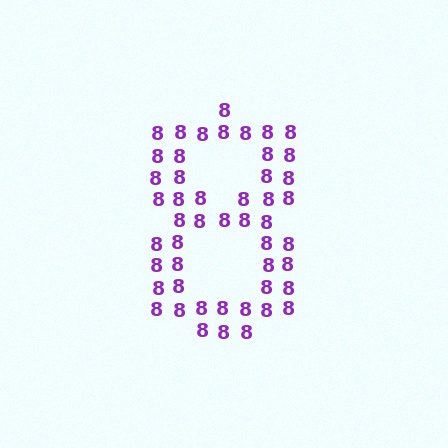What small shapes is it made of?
It is made of small digit 8's.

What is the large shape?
The large shape is the digit 8.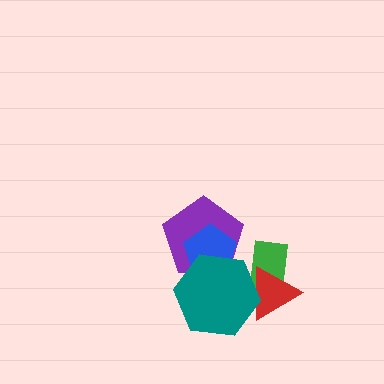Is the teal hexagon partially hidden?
No, no other shape covers it.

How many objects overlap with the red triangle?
2 objects overlap with the red triangle.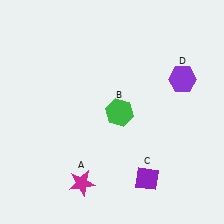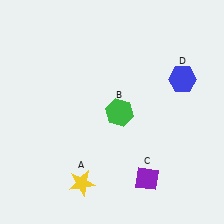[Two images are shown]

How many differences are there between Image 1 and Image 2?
There are 2 differences between the two images.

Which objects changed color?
A changed from magenta to yellow. D changed from purple to blue.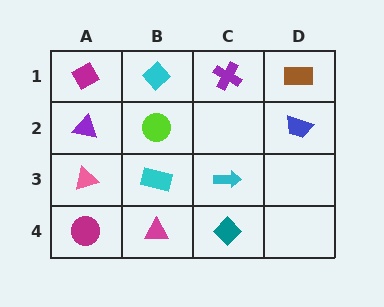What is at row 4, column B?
A magenta triangle.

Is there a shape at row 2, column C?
No, that cell is empty.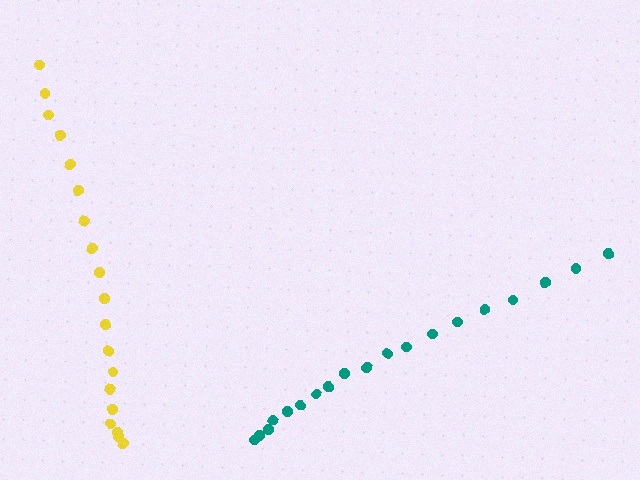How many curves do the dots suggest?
There are 2 distinct paths.